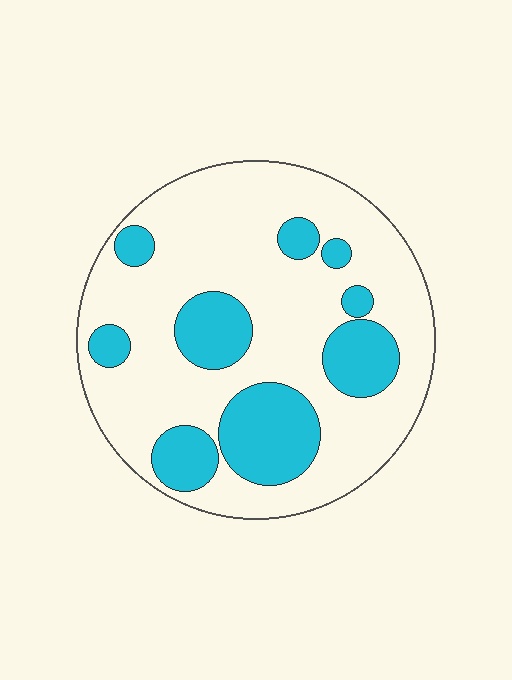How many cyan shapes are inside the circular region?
9.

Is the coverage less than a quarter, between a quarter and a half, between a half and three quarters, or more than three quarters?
Between a quarter and a half.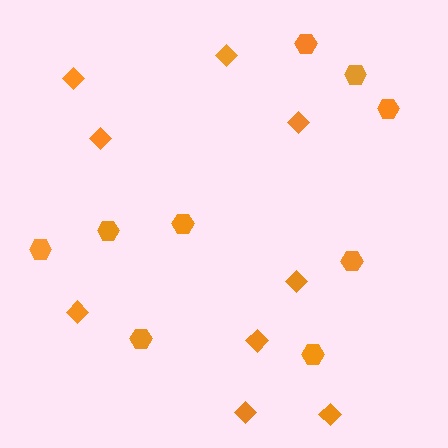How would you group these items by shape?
There are 2 groups: one group of diamonds (9) and one group of hexagons (9).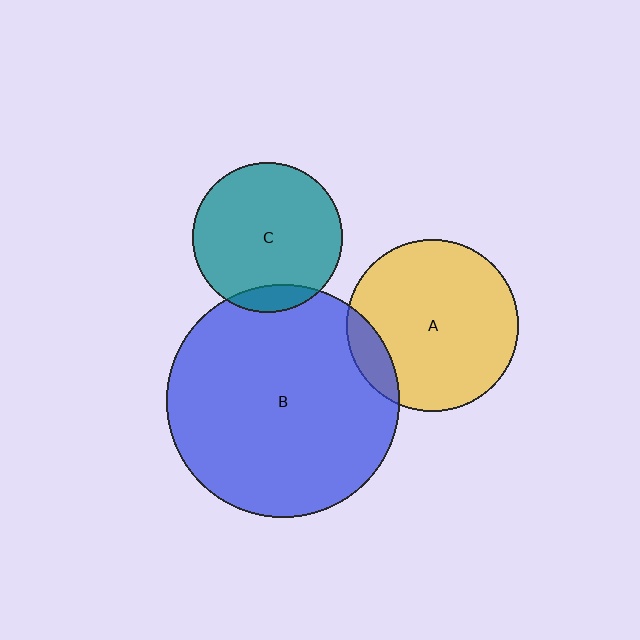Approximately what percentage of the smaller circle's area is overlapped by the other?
Approximately 10%.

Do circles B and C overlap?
Yes.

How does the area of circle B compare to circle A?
Approximately 1.8 times.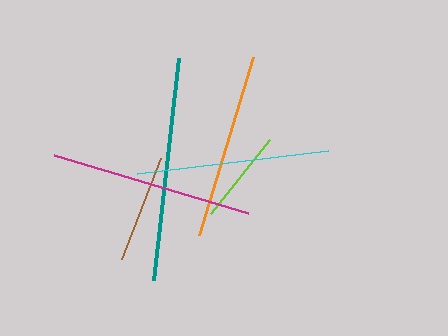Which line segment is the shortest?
The lime line is the shortest at approximately 95 pixels.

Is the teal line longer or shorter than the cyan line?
The teal line is longer than the cyan line.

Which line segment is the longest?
The teal line is the longest at approximately 223 pixels.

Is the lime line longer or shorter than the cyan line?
The cyan line is longer than the lime line.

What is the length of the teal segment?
The teal segment is approximately 223 pixels long.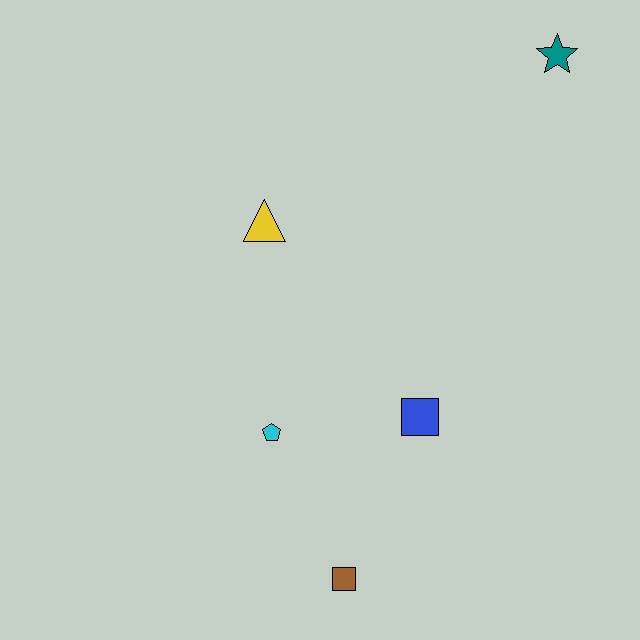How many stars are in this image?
There is 1 star.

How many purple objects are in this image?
There are no purple objects.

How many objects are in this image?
There are 5 objects.